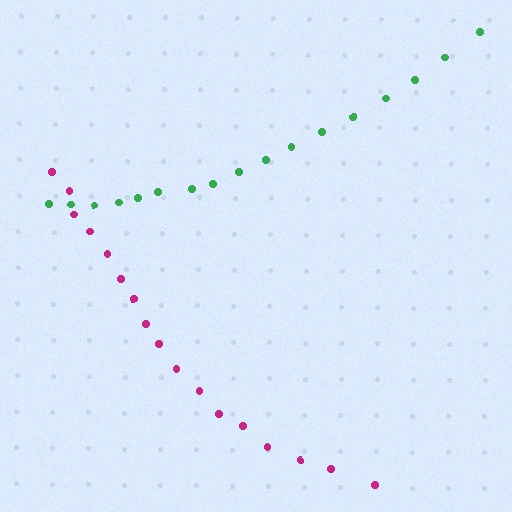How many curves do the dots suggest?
There are 2 distinct paths.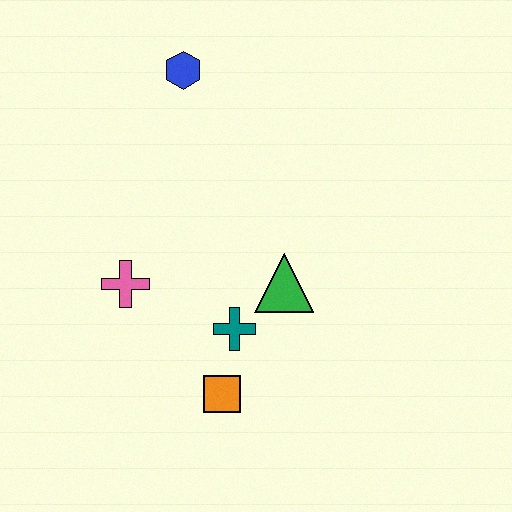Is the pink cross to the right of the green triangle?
No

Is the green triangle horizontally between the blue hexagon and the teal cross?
No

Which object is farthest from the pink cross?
The blue hexagon is farthest from the pink cross.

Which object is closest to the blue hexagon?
The pink cross is closest to the blue hexagon.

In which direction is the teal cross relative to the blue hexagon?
The teal cross is below the blue hexagon.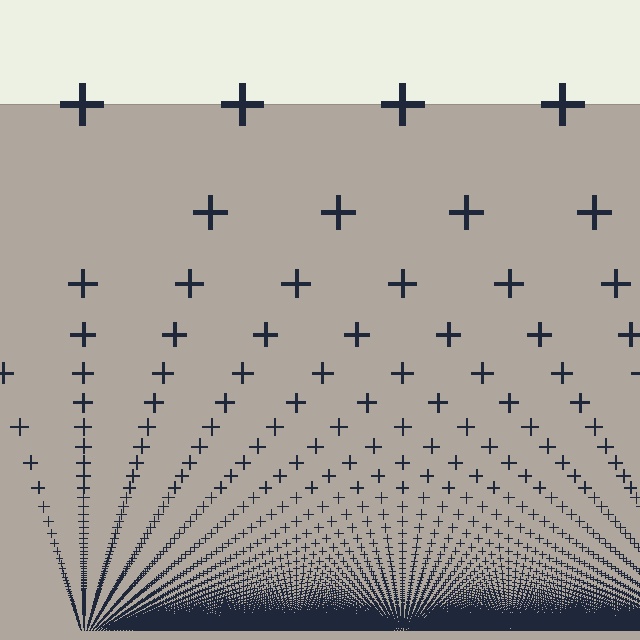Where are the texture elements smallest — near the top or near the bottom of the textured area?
Near the bottom.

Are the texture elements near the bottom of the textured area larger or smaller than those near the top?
Smaller. The gradient is inverted — elements near the bottom are smaller and denser.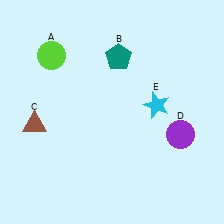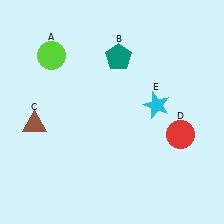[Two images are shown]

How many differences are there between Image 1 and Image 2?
There is 1 difference between the two images.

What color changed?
The circle (D) changed from purple in Image 1 to red in Image 2.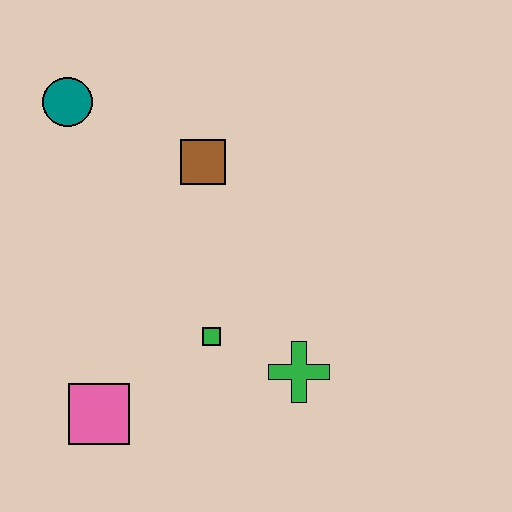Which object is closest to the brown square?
The teal circle is closest to the brown square.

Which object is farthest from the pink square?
The teal circle is farthest from the pink square.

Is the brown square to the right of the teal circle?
Yes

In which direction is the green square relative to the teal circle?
The green square is below the teal circle.